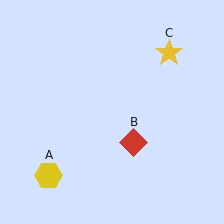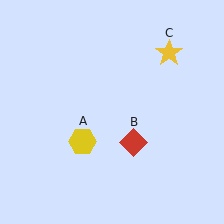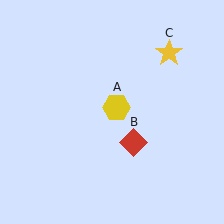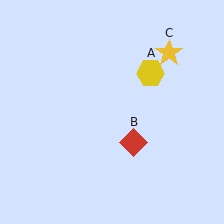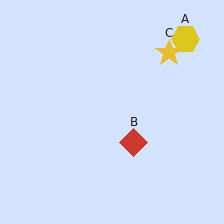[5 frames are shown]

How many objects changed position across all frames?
1 object changed position: yellow hexagon (object A).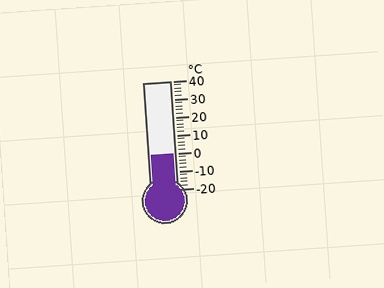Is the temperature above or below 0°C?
The temperature is at 0°C.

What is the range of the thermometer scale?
The thermometer scale ranges from -20°C to 40°C.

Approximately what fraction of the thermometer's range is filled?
The thermometer is filled to approximately 35% of its range.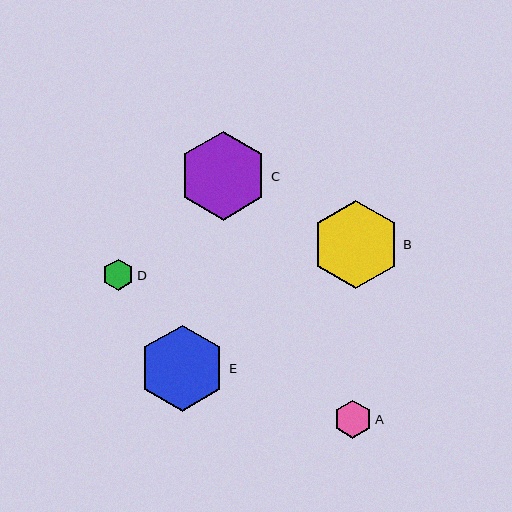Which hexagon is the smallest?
Hexagon D is the smallest with a size of approximately 31 pixels.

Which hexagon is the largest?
Hexagon C is the largest with a size of approximately 89 pixels.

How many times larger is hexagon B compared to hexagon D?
Hexagon B is approximately 2.9 times the size of hexagon D.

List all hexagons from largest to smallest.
From largest to smallest: C, B, E, A, D.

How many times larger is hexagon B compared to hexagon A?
Hexagon B is approximately 2.3 times the size of hexagon A.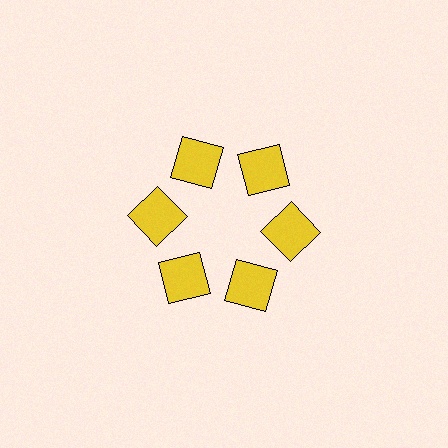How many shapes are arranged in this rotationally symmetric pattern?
There are 6 shapes, arranged in 6 groups of 1.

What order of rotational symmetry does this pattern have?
This pattern has 6-fold rotational symmetry.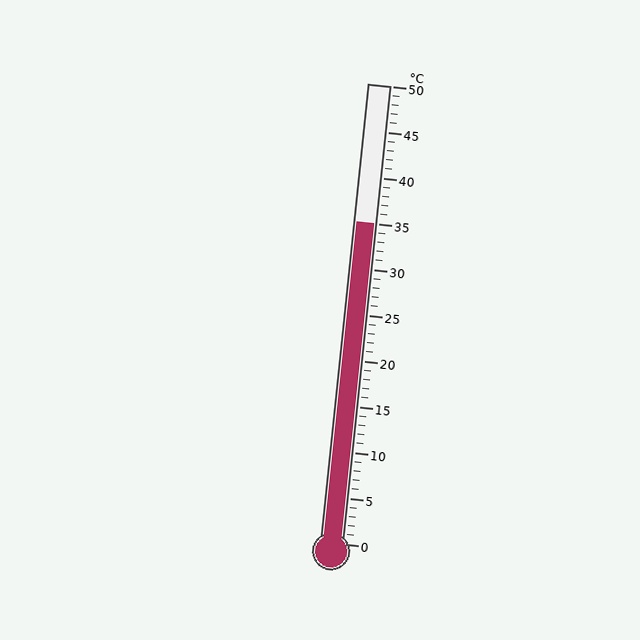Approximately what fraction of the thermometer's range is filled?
The thermometer is filled to approximately 70% of its range.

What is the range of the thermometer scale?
The thermometer scale ranges from 0°C to 50°C.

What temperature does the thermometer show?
The thermometer shows approximately 35°C.